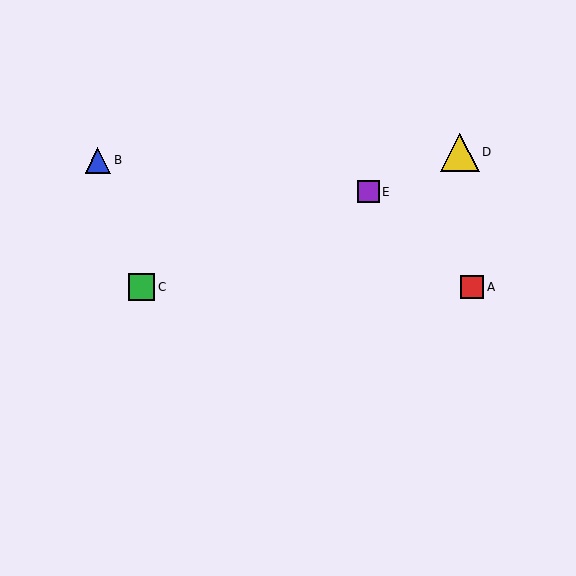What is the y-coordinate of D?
Object D is at y≈152.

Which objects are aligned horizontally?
Objects A, C are aligned horizontally.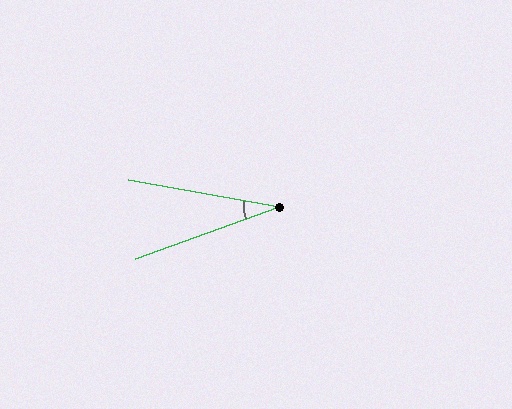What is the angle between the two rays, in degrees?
Approximately 30 degrees.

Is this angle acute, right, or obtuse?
It is acute.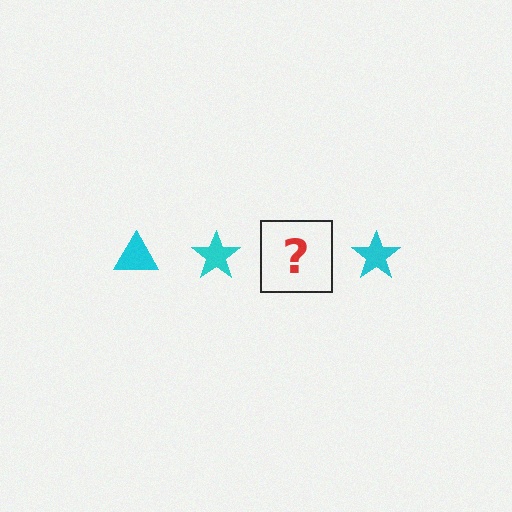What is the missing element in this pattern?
The missing element is a cyan triangle.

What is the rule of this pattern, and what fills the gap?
The rule is that the pattern cycles through triangle, star shapes in cyan. The gap should be filled with a cyan triangle.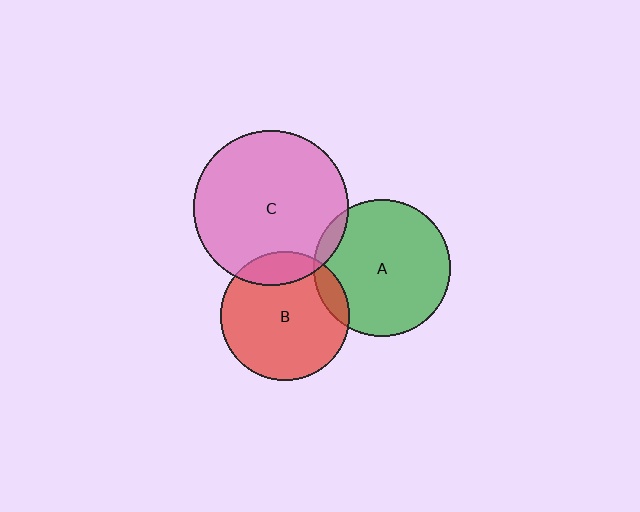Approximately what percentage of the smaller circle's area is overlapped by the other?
Approximately 5%.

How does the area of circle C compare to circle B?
Approximately 1.5 times.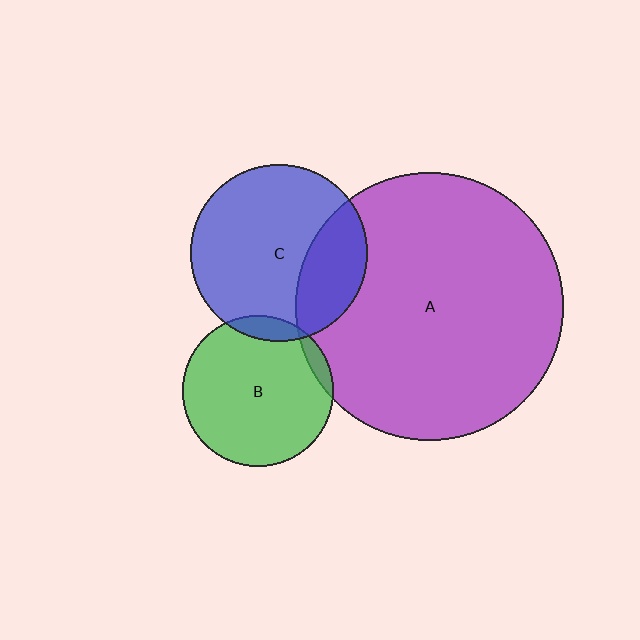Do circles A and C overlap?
Yes.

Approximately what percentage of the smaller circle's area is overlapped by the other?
Approximately 25%.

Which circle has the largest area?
Circle A (purple).